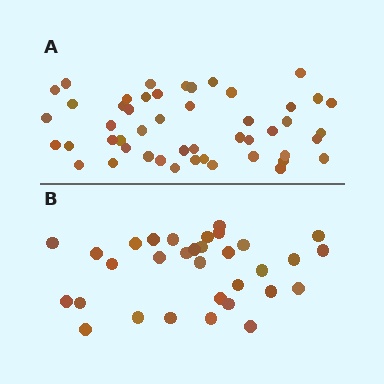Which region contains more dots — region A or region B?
Region A (the top region) has more dots.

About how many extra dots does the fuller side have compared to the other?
Region A has approximately 15 more dots than region B.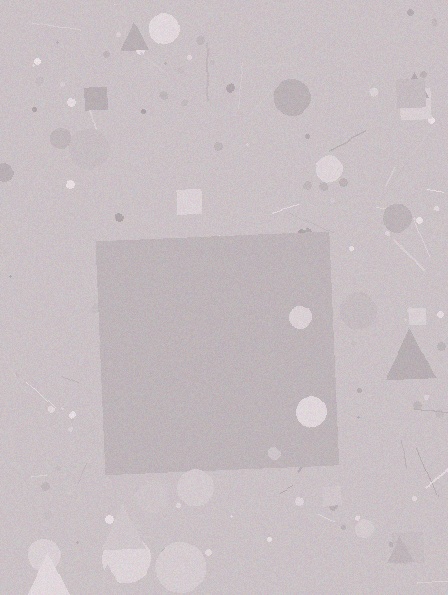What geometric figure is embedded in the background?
A square is embedded in the background.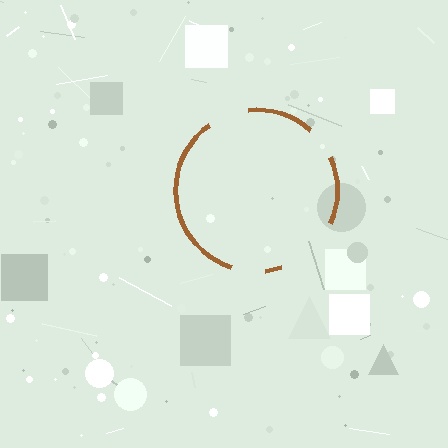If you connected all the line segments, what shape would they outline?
They would outline a circle.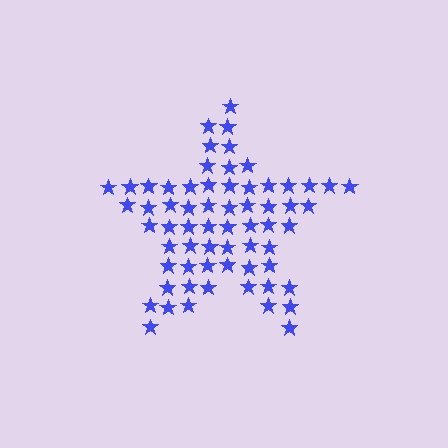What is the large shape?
The large shape is a star.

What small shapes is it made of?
It is made of small stars.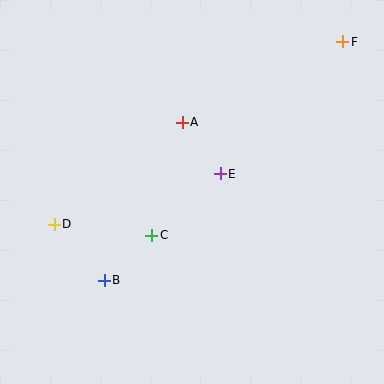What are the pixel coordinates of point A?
Point A is at (182, 122).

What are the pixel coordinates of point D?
Point D is at (54, 224).